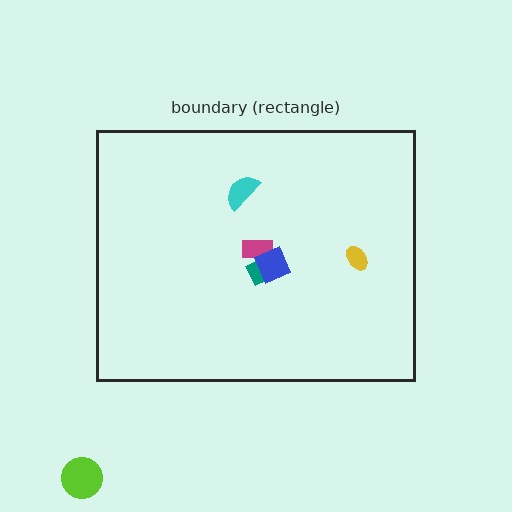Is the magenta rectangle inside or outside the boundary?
Inside.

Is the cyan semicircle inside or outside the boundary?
Inside.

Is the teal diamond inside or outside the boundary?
Inside.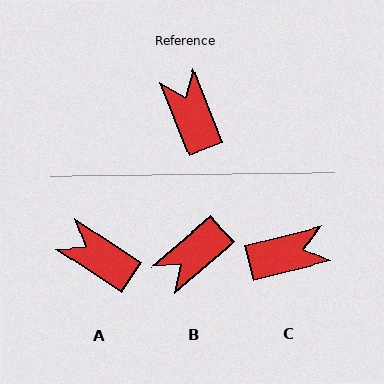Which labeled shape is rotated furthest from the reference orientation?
B, about 109 degrees away.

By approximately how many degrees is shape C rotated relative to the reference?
Approximately 98 degrees clockwise.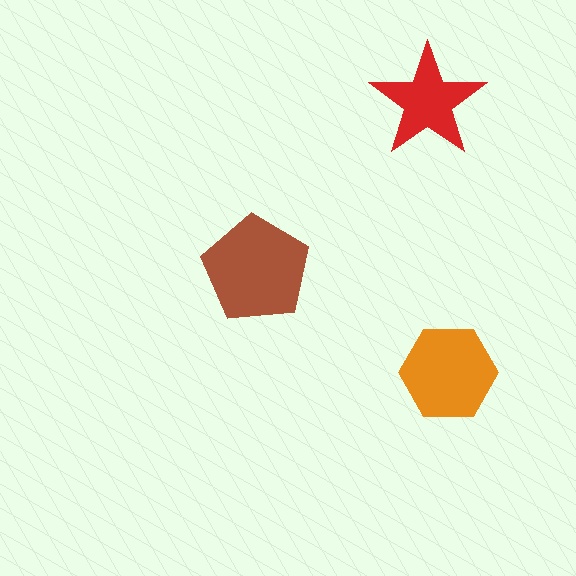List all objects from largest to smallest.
The brown pentagon, the orange hexagon, the red star.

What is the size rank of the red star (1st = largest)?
3rd.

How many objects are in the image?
There are 3 objects in the image.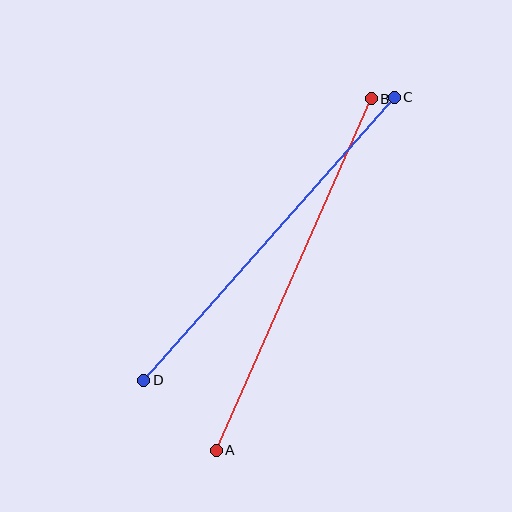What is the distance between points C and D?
The distance is approximately 378 pixels.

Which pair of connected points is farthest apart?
Points A and B are farthest apart.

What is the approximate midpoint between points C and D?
The midpoint is at approximately (269, 239) pixels.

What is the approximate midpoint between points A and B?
The midpoint is at approximately (294, 275) pixels.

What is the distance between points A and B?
The distance is approximately 384 pixels.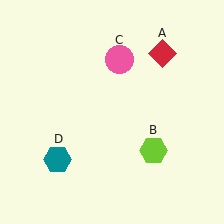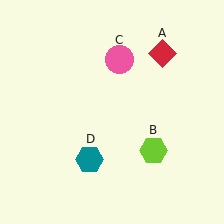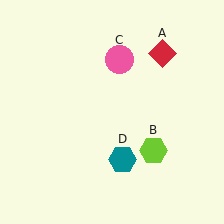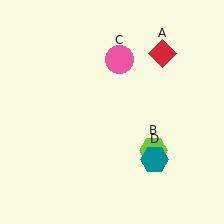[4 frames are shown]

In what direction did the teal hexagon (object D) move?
The teal hexagon (object D) moved right.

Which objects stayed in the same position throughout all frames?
Red diamond (object A) and lime hexagon (object B) and pink circle (object C) remained stationary.